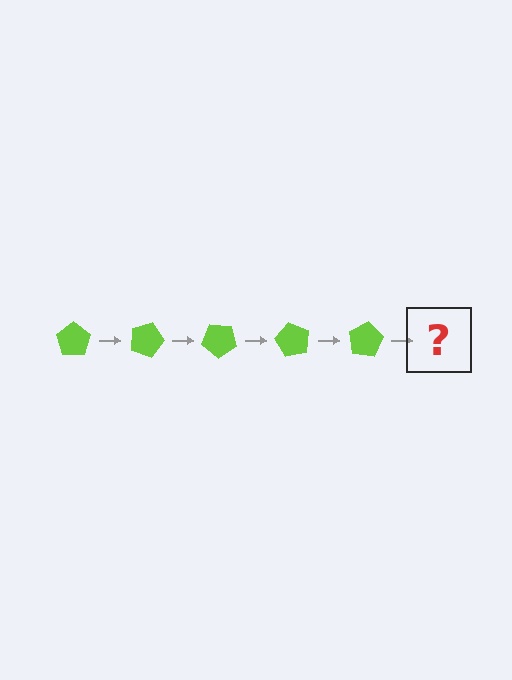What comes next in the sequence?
The next element should be a lime pentagon rotated 100 degrees.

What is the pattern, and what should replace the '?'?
The pattern is that the pentagon rotates 20 degrees each step. The '?' should be a lime pentagon rotated 100 degrees.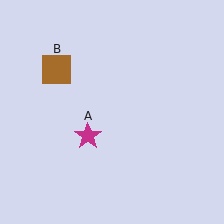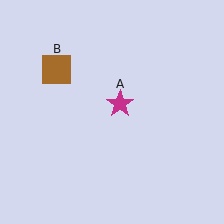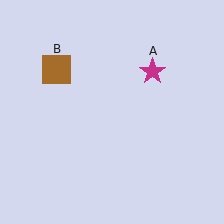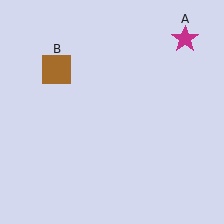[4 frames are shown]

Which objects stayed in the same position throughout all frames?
Brown square (object B) remained stationary.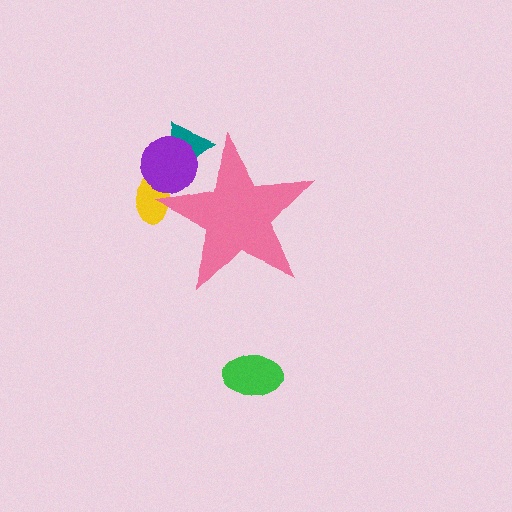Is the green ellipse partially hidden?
No, the green ellipse is fully visible.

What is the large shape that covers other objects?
A pink star.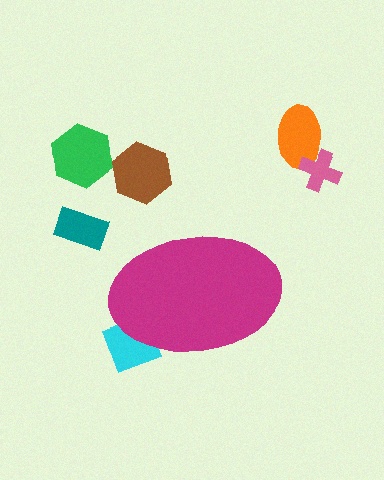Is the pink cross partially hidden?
No, the pink cross is fully visible.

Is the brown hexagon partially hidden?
No, the brown hexagon is fully visible.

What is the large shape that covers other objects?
A magenta ellipse.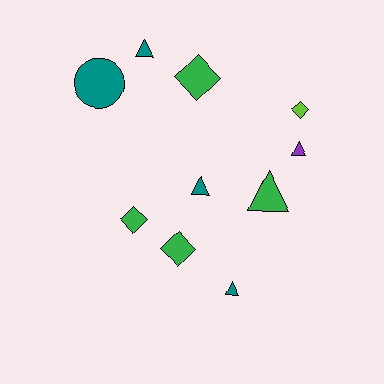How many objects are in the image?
There are 10 objects.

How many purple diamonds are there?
There are no purple diamonds.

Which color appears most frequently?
Teal, with 4 objects.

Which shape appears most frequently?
Triangle, with 5 objects.